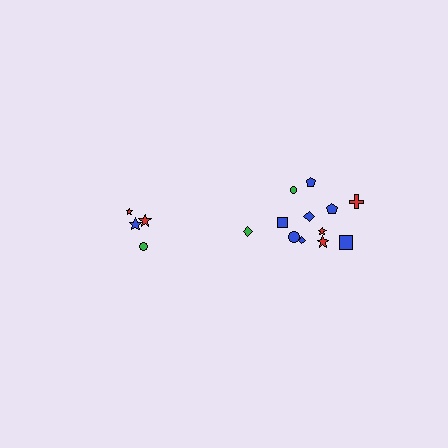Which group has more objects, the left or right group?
The right group.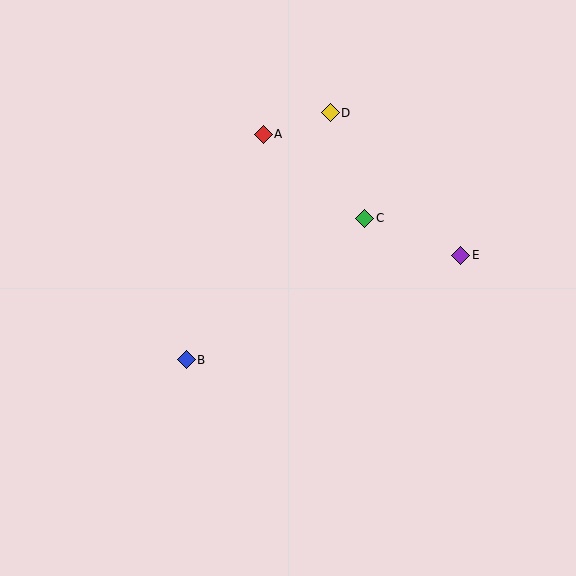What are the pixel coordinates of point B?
Point B is at (186, 360).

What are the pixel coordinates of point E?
Point E is at (461, 255).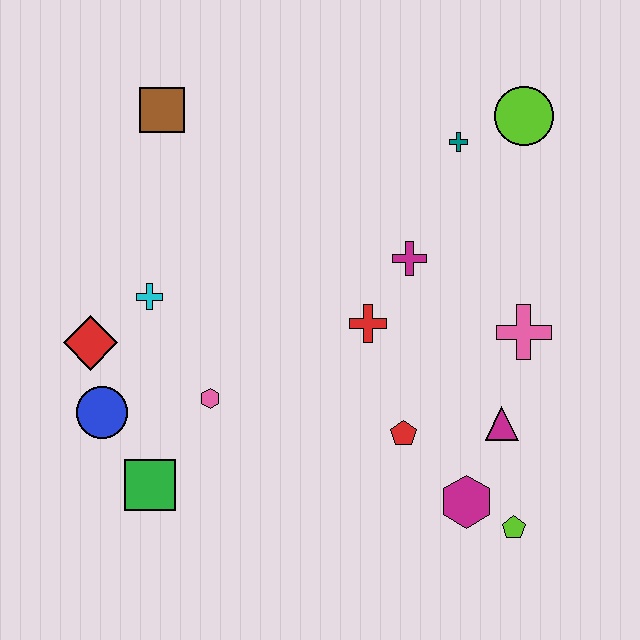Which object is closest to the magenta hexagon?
The lime pentagon is closest to the magenta hexagon.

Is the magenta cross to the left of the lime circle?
Yes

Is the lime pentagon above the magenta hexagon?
No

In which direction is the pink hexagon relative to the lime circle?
The pink hexagon is to the left of the lime circle.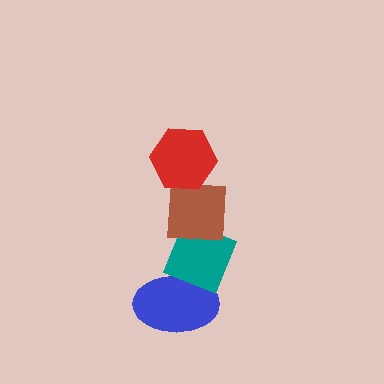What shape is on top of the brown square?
The red hexagon is on top of the brown square.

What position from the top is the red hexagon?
The red hexagon is 1st from the top.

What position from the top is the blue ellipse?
The blue ellipse is 4th from the top.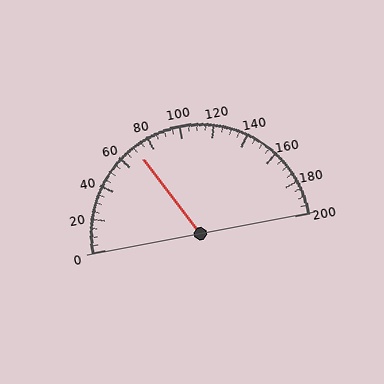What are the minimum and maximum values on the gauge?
The gauge ranges from 0 to 200.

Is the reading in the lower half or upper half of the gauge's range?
The reading is in the lower half of the range (0 to 200).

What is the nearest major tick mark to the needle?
The nearest major tick mark is 80.